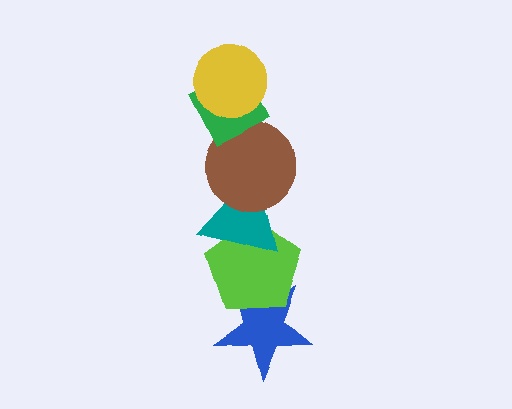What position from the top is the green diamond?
The green diamond is 2nd from the top.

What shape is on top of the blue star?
The lime pentagon is on top of the blue star.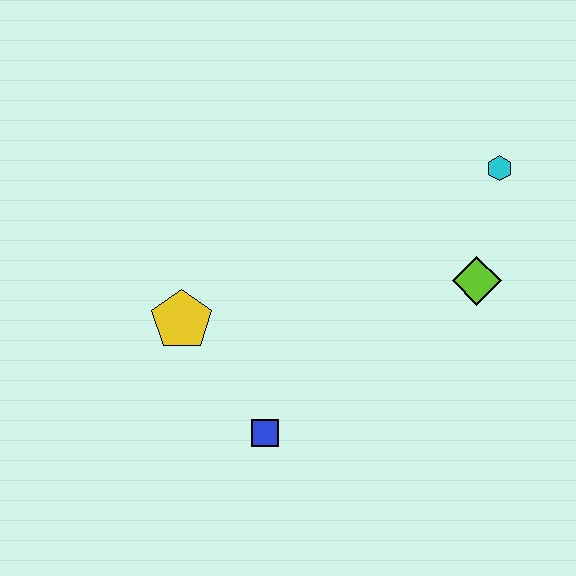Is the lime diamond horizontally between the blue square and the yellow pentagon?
No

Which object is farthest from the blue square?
The cyan hexagon is farthest from the blue square.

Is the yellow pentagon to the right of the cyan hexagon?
No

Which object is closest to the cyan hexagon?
The lime diamond is closest to the cyan hexagon.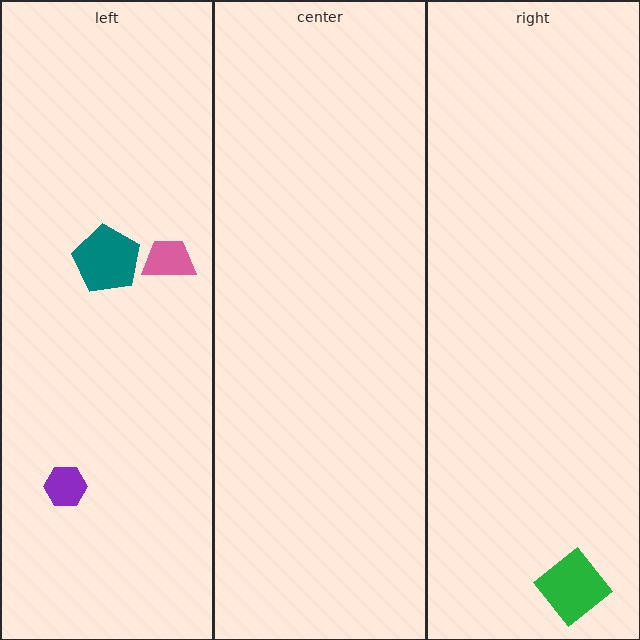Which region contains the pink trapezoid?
The left region.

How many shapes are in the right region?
1.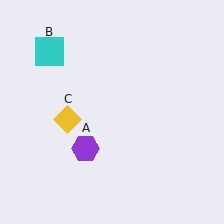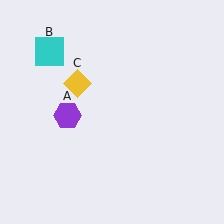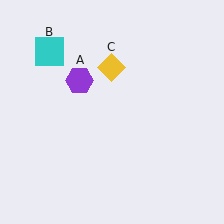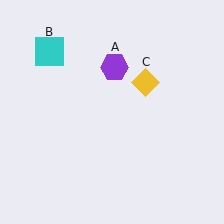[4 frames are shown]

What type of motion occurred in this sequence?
The purple hexagon (object A), yellow diamond (object C) rotated clockwise around the center of the scene.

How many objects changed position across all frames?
2 objects changed position: purple hexagon (object A), yellow diamond (object C).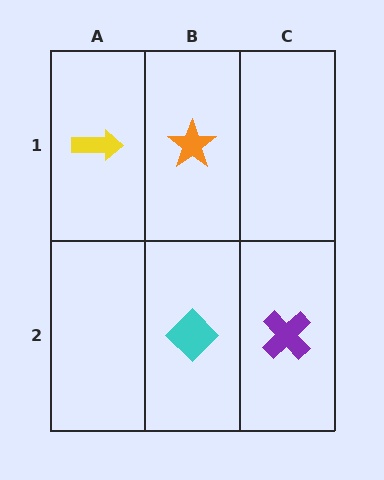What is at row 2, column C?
A purple cross.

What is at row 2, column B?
A cyan diamond.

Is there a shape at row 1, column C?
No, that cell is empty.